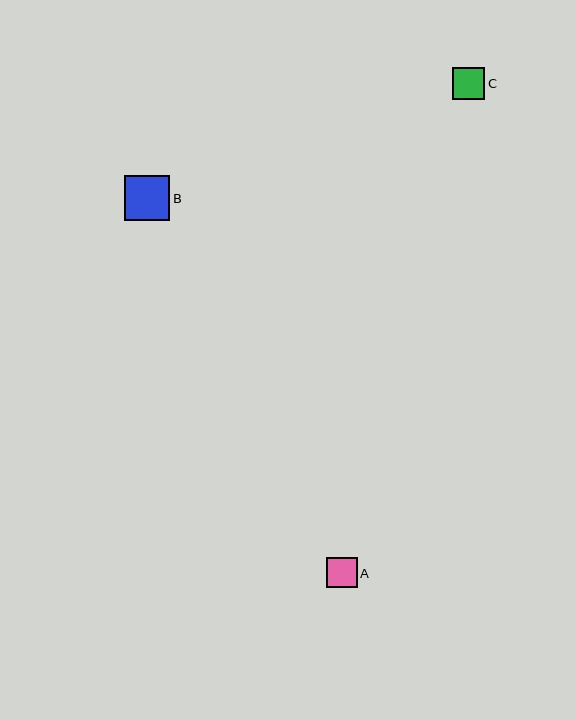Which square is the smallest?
Square A is the smallest with a size of approximately 30 pixels.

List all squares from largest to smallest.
From largest to smallest: B, C, A.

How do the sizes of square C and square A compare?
Square C and square A are approximately the same size.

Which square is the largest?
Square B is the largest with a size of approximately 45 pixels.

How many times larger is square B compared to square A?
Square B is approximately 1.5 times the size of square A.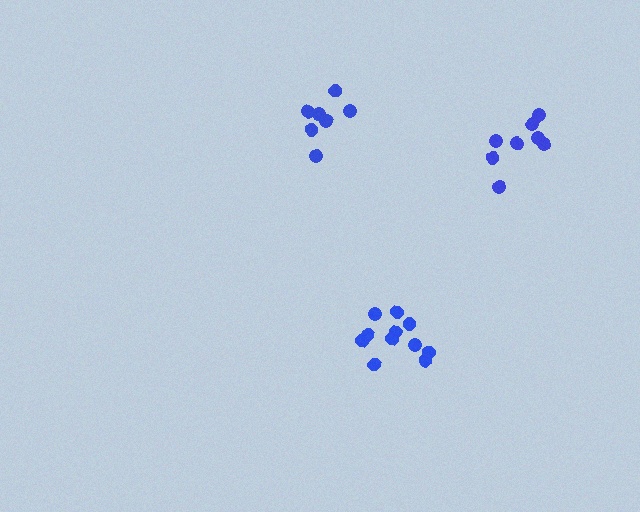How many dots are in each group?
Group 1: 7 dots, Group 2: 11 dots, Group 3: 8 dots (26 total).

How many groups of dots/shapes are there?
There are 3 groups.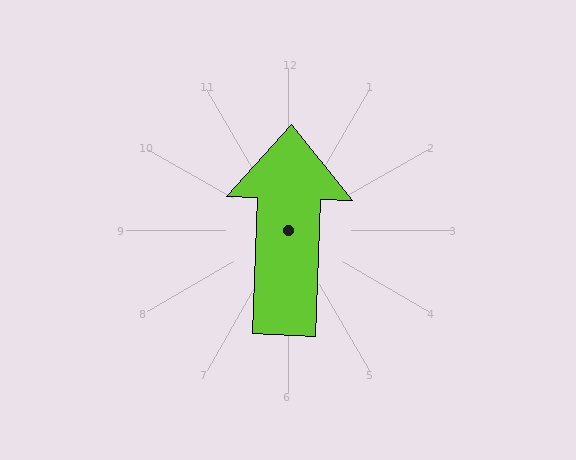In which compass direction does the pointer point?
North.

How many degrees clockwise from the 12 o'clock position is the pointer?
Approximately 2 degrees.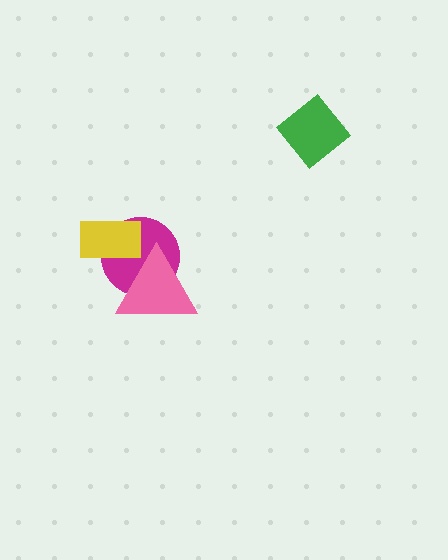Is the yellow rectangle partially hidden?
Yes, it is partially covered by another shape.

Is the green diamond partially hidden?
No, no other shape covers it.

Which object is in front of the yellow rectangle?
The pink triangle is in front of the yellow rectangle.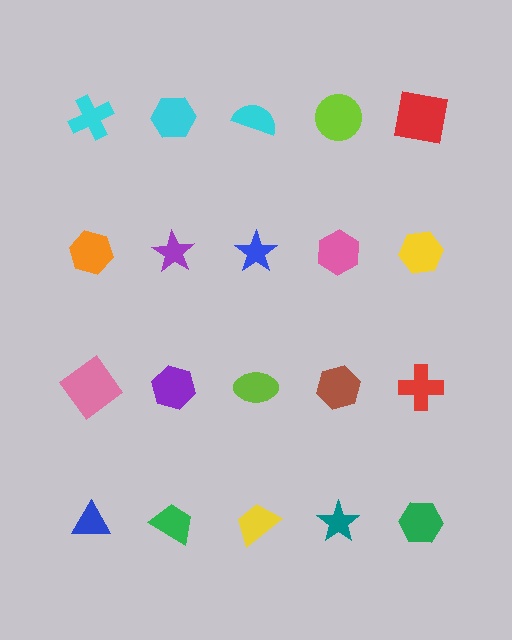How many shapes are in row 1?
5 shapes.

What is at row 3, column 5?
A red cross.